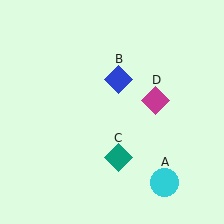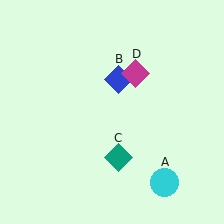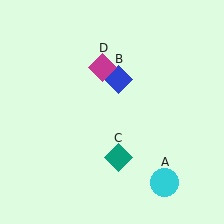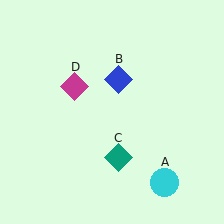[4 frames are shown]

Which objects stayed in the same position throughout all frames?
Cyan circle (object A) and blue diamond (object B) and teal diamond (object C) remained stationary.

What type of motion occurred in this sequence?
The magenta diamond (object D) rotated counterclockwise around the center of the scene.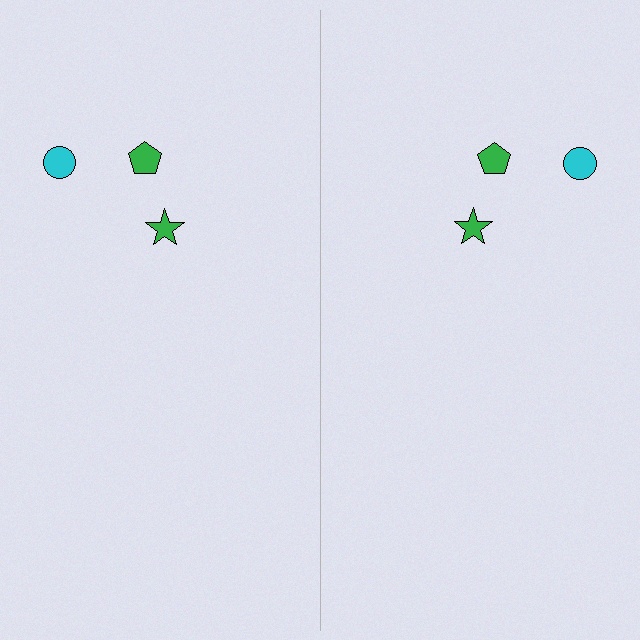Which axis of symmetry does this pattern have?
The pattern has a vertical axis of symmetry running through the center of the image.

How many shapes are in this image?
There are 6 shapes in this image.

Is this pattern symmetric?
Yes, this pattern has bilateral (reflection) symmetry.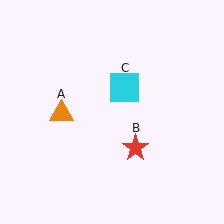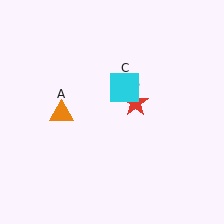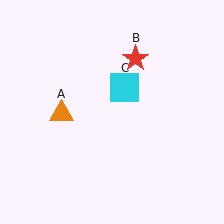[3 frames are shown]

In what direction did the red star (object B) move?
The red star (object B) moved up.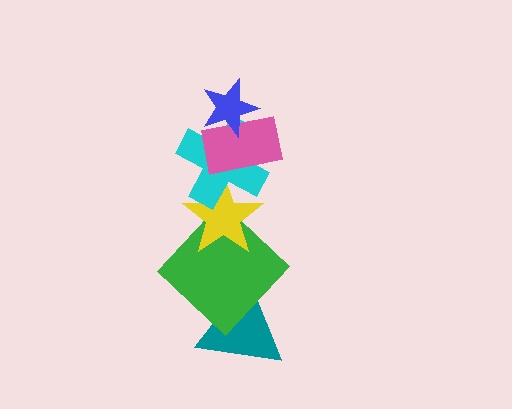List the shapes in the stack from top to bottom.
From top to bottom: the blue star, the pink rectangle, the cyan cross, the yellow star, the green diamond, the teal triangle.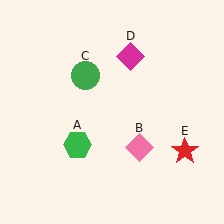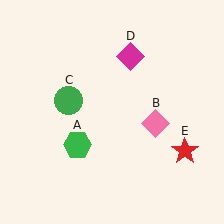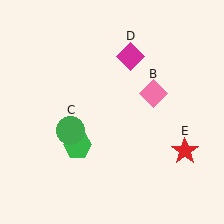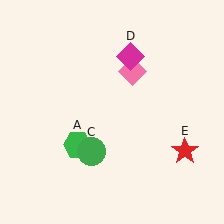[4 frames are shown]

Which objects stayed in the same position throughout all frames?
Green hexagon (object A) and magenta diamond (object D) and red star (object E) remained stationary.